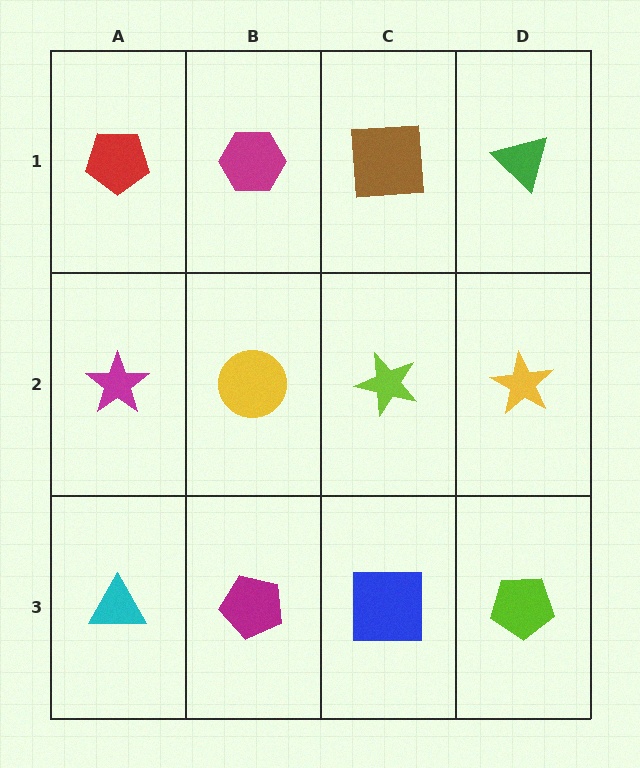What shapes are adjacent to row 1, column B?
A yellow circle (row 2, column B), a red pentagon (row 1, column A), a brown square (row 1, column C).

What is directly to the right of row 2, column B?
A lime star.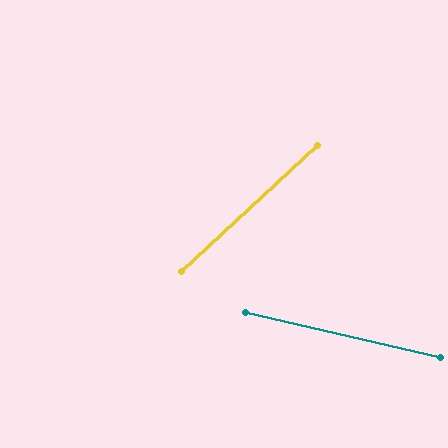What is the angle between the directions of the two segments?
Approximately 56 degrees.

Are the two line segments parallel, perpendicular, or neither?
Neither parallel nor perpendicular — they differ by about 56°.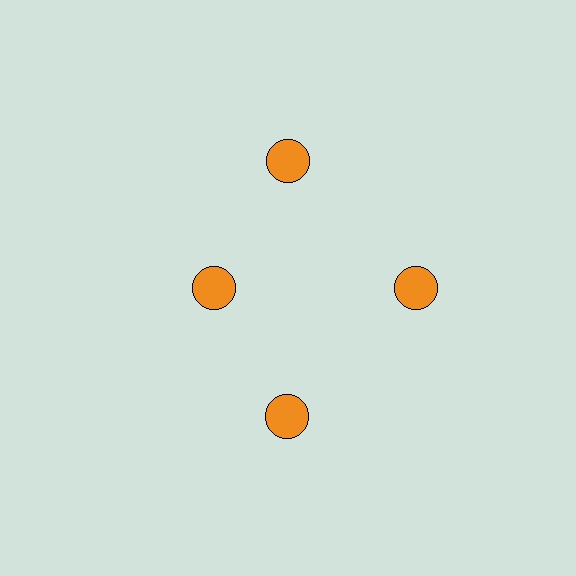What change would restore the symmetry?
The symmetry would be restored by moving it outward, back onto the ring so that all 4 circles sit at equal angles and equal distance from the center.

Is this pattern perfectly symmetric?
No. The 4 orange circles are arranged in a ring, but one element near the 9 o'clock position is pulled inward toward the center, breaking the 4-fold rotational symmetry.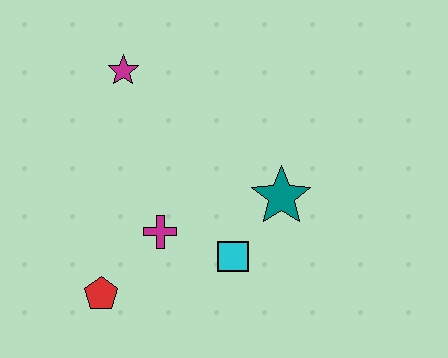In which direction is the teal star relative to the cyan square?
The teal star is above the cyan square.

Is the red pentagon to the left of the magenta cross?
Yes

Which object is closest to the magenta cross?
The cyan square is closest to the magenta cross.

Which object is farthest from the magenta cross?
The magenta star is farthest from the magenta cross.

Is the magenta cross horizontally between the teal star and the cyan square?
No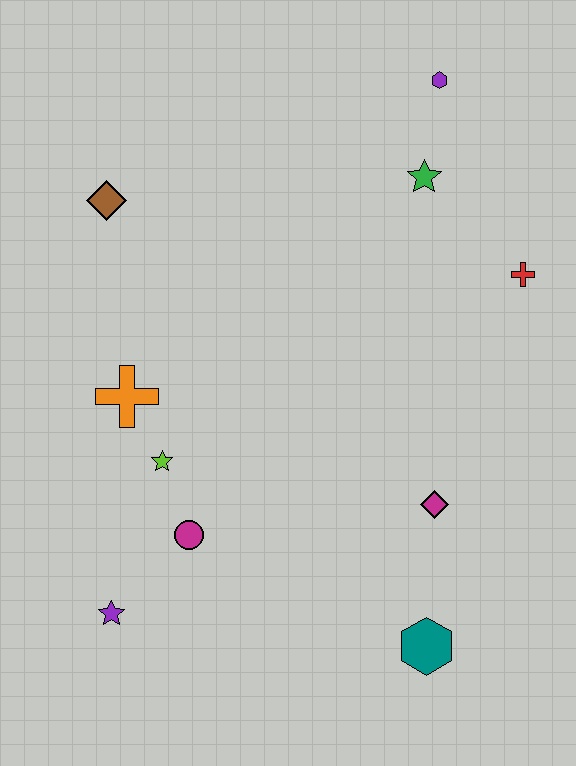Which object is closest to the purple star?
The magenta circle is closest to the purple star.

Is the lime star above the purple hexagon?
No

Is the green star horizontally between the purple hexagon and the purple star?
Yes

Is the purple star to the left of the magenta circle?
Yes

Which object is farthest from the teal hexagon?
The purple hexagon is farthest from the teal hexagon.